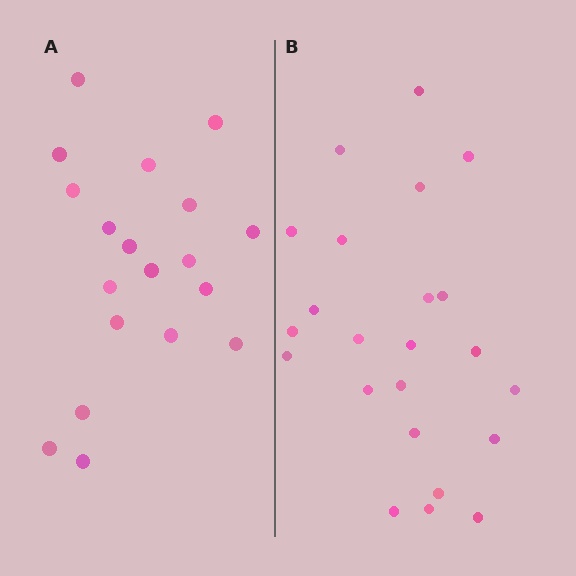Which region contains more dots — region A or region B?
Region B (the right region) has more dots.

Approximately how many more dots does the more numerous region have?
Region B has about 4 more dots than region A.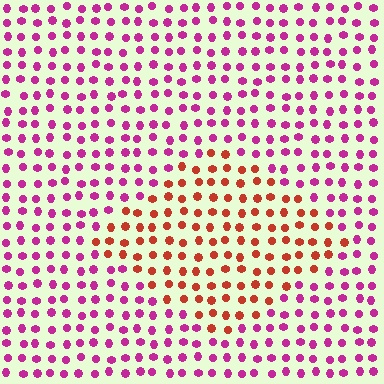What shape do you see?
I see a diamond.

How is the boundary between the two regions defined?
The boundary is defined purely by a slight shift in hue (about 51 degrees). Spacing, size, and orientation are identical on both sides.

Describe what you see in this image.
The image is filled with small magenta elements in a uniform arrangement. A diamond-shaped region is visible where the elements are tinted to a slightly different hue, forming a subtle color boundary.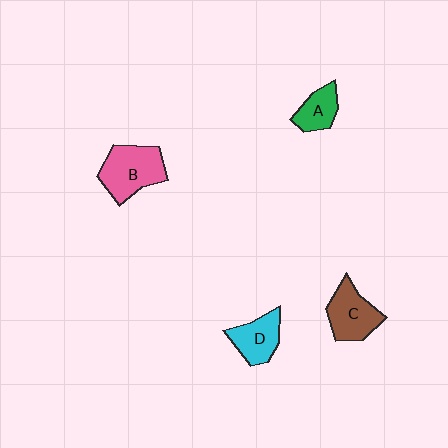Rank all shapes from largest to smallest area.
From largest to smallest: B (pink), C (brown), D (cyan), A (green).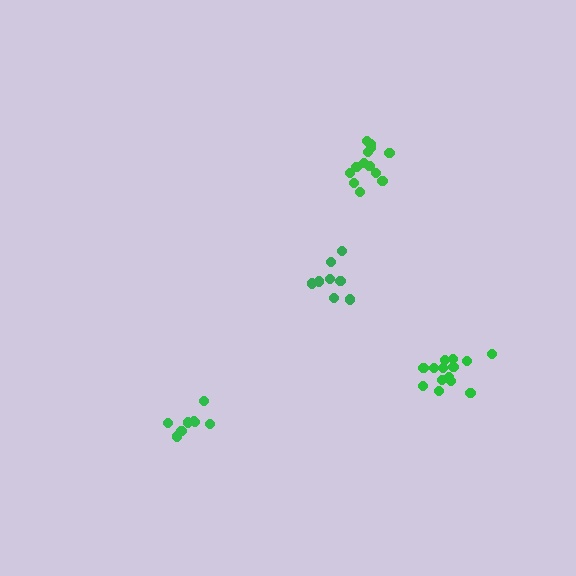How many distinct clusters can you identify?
There are 4 distinct clusters.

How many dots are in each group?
Group 1: 13 dots, Group 2: 8 dots, Group 3: 14 dots, Group 4: 8 dots (43 total).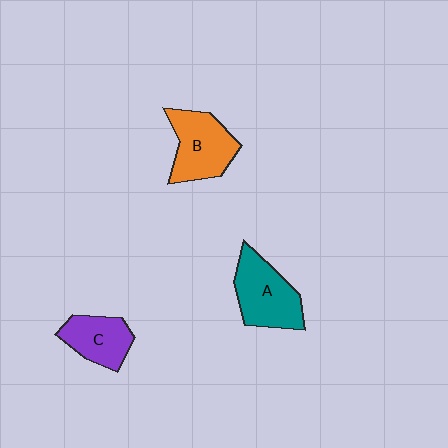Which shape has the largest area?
Shape A (teal).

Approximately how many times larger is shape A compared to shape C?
Approximately 1.4 times.